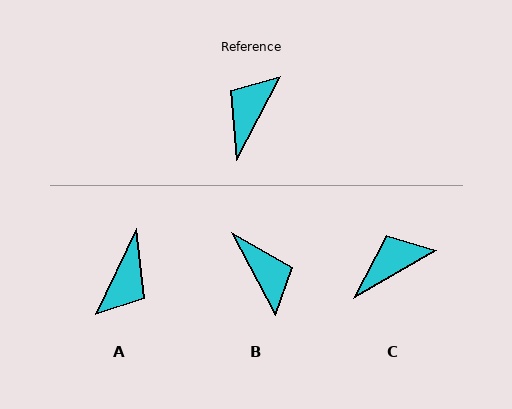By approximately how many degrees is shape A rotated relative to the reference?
Approximately 178 degrees clockwise.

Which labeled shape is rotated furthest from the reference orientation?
A, about 178 degrees away.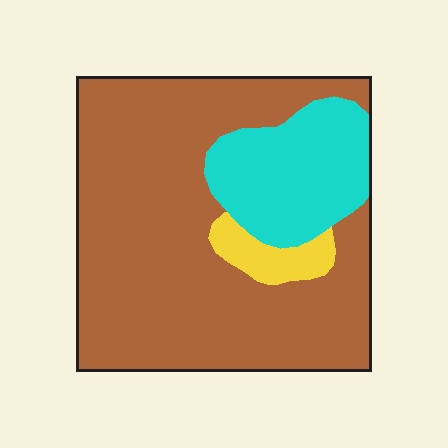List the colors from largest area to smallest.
From largest to smallest: brown, cyan, yellow.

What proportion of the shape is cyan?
Cyan covers around 20% of the shape.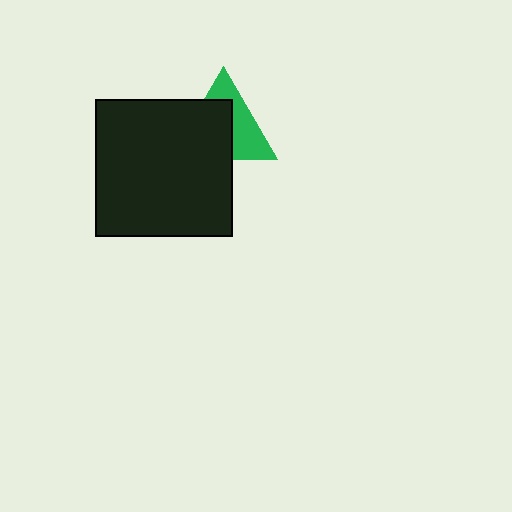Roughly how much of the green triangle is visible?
A small part of it is visible (roughly 45%).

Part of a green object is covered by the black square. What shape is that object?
It is a triangle.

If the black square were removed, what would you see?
You would see the complete green triangle.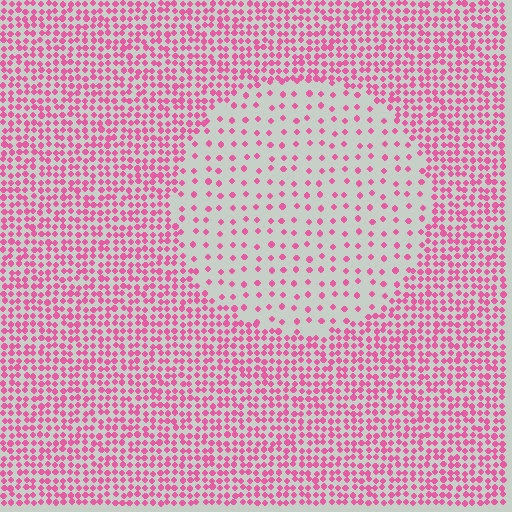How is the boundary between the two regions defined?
The boundary is defined by a change in element density (approximately 2.9x ratio). All elements are the same color, size, and shape.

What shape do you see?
I see a circle.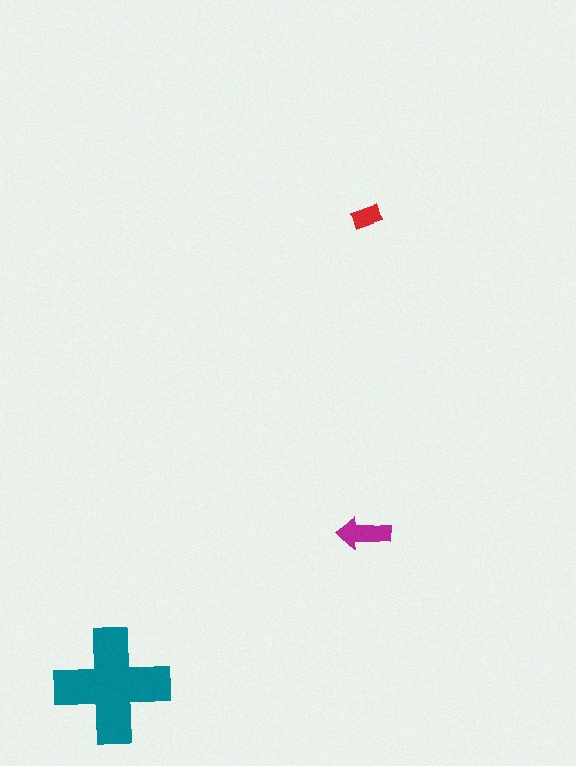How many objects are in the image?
There are 3 objects in the image.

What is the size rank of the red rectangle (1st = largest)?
3rd.